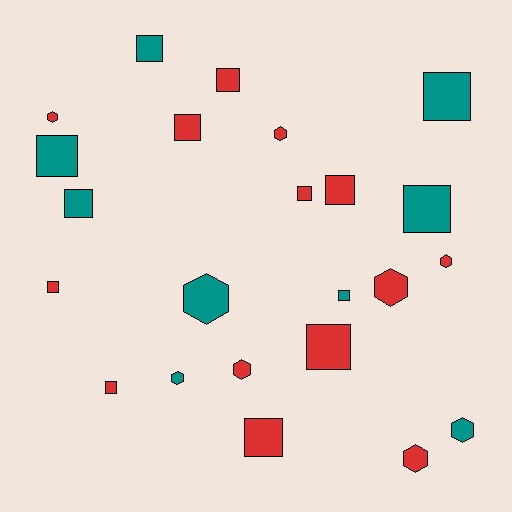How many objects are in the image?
There are 23 objects.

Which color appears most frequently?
Red, with 14 objects.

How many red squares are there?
There are 8 red squares.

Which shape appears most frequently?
Square, with 14 objects.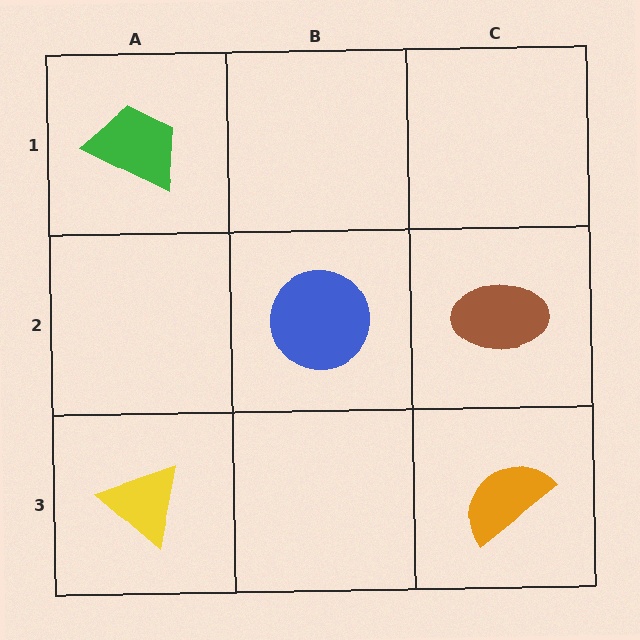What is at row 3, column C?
An orange semicircle.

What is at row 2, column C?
A brown ellipse.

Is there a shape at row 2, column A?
No, that cell is empty.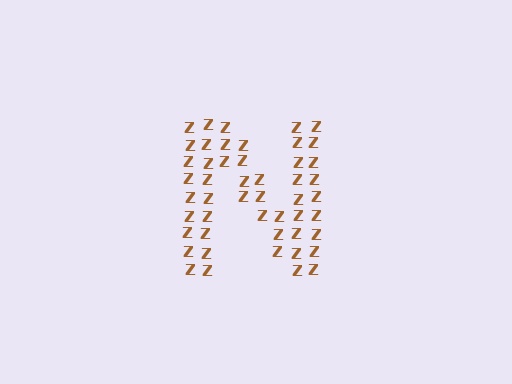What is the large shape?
The large shape is the letter N.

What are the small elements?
The small elements are letter Z's.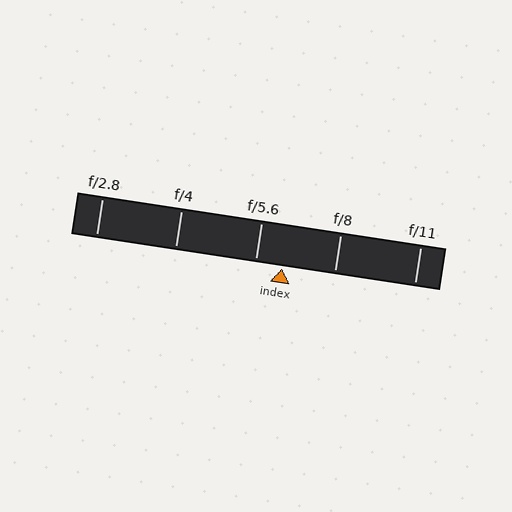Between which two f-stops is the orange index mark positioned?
The index mark is between f/5.6 and f/8.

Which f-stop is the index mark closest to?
The index mark is closest to f/5.6.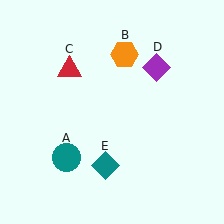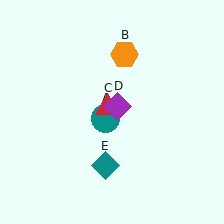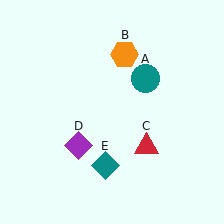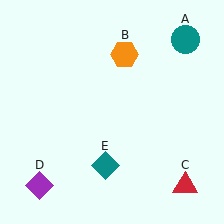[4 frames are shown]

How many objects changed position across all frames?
3 objects changed position: teal circle (object A), red triangle (object C), purple diamond (object D).